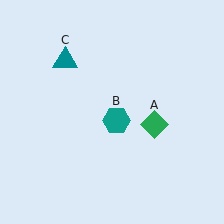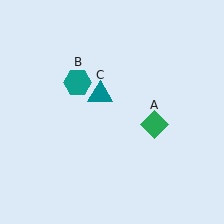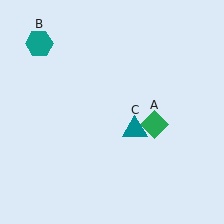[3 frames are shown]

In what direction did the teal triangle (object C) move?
The teal triangle (object C) moved down and to the right.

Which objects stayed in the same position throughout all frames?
Green diamond (object A) remained stationary.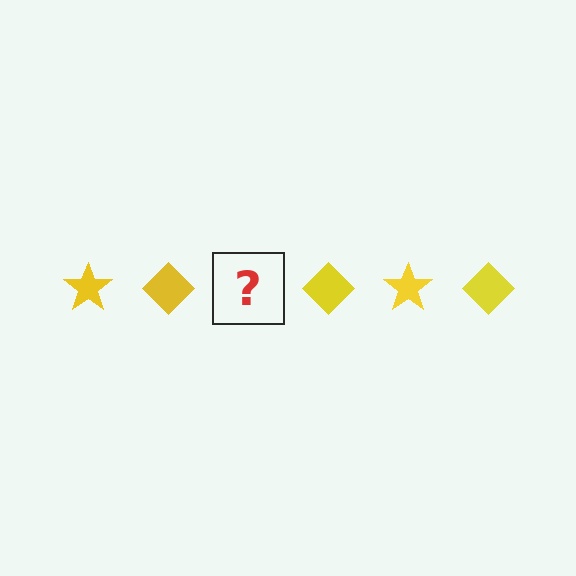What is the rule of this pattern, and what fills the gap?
The rule is that the pattern cycles through star, diamond shapes in yellow. The gap should be filled with a yellow star.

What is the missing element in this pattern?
The missing element is a yellow star.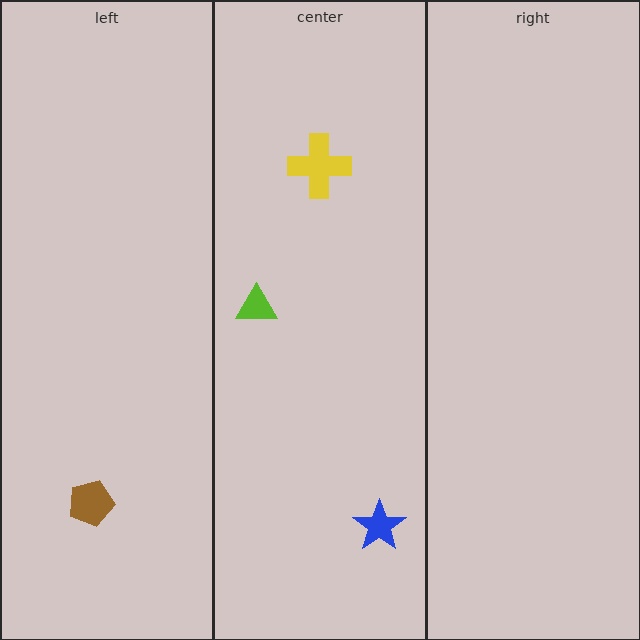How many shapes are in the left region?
1.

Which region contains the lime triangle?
The center region.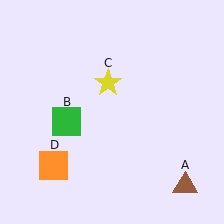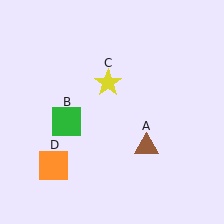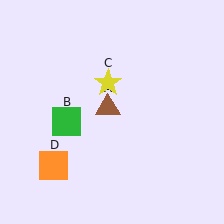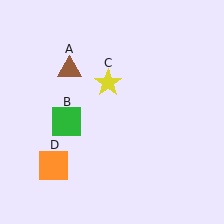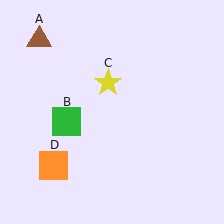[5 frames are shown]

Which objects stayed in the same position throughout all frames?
Green square (object B) and yellow star (object C) and orange square (object D) remained stationary.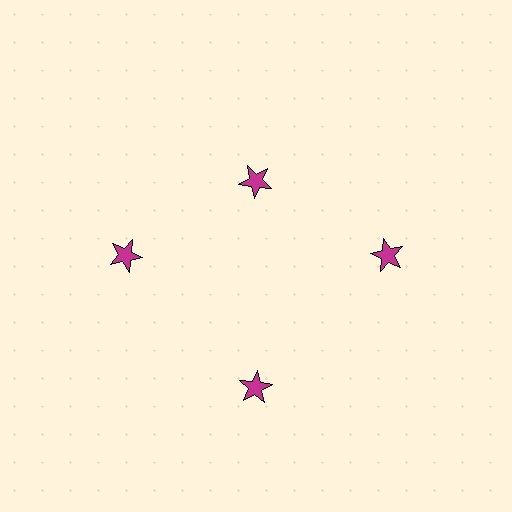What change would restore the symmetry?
The symmetry would be restored by moving it outward, back onto the ring so that all 4 stars sit at equal angles and equal distance from the center.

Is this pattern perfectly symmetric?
No. The 4 magenta stars are arranged in a ring, but one element near the 12 o'clock position is pulled inward toward the center, breaking the 4-fold rotational symmetry.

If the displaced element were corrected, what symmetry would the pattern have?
It would have 4-fold rotational symmetry — the pattern would map onto itself every 90 degrees.